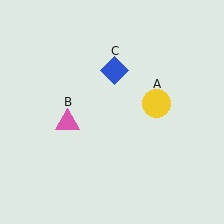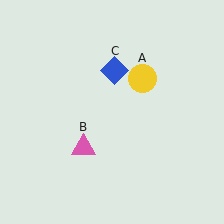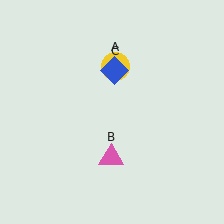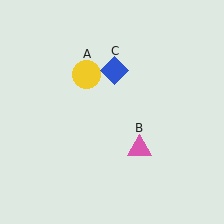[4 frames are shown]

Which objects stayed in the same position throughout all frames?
Blue diamond (object C) remained stationary.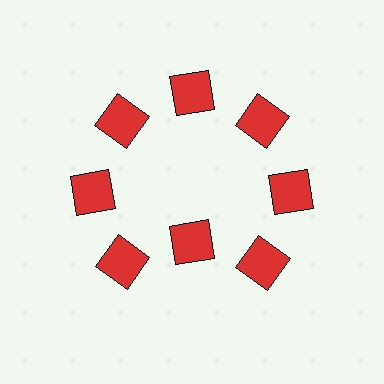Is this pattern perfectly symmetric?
No. The 8 red squares are arranged in a ring, but one element near the 6 o'clock position is pulled inward toward the center, breaking the 8-fold rotational symmetry.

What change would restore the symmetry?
The symmetry would be restored by moving it outward, back onto the ring so that all 8 squares sit at equal angles and equal distance from the center.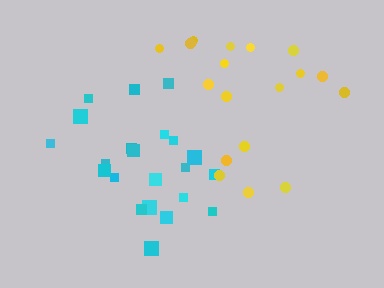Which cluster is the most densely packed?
Cyan.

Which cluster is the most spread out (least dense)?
Yellow.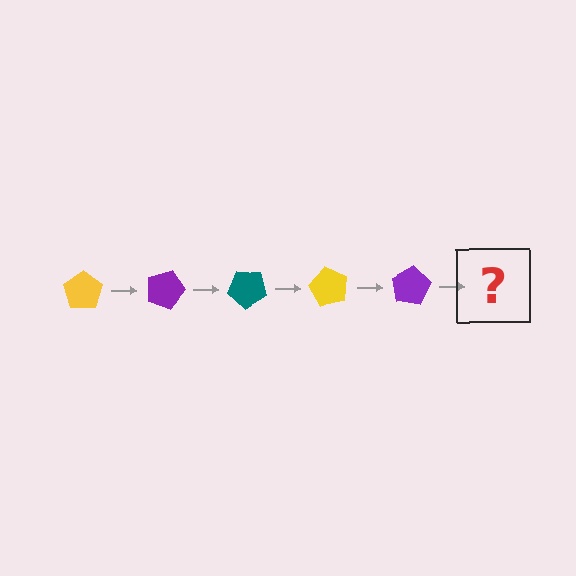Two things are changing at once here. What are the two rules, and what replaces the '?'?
The two rules are that it rotates 20 degrees each step and the color cycles through yellow, purple, and teal. The '?' should be a teal pentagon, rotated 100 degrees from the start.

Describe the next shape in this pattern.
It should be a teal pentagon, rotated 100 degrees from the start.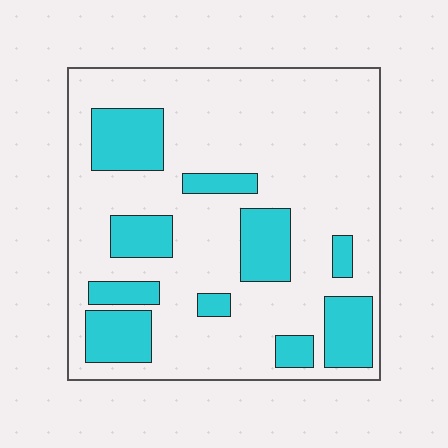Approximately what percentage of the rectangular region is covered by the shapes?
Approximately 25%.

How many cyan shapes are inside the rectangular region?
10.